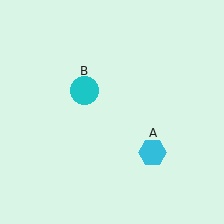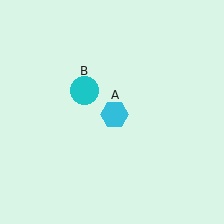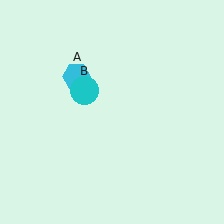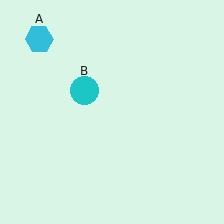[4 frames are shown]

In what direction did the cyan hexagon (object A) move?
The cyan hexagon (object A) moved up and to the left.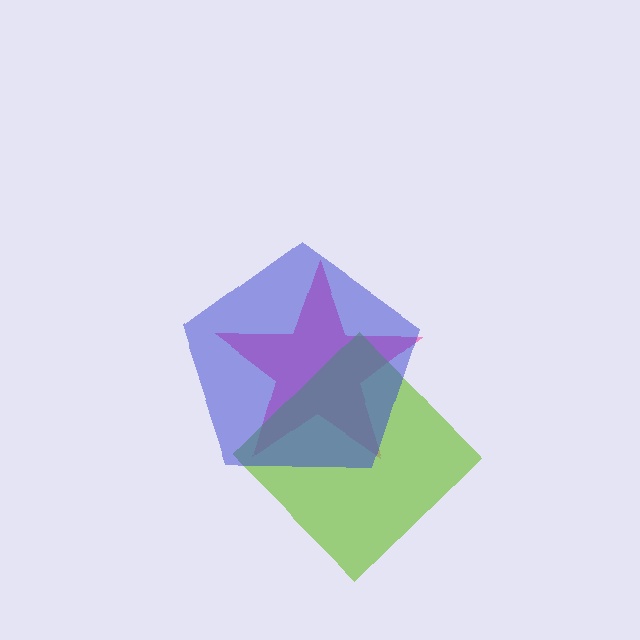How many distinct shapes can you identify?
There are 3 distinct shapes: a pink star, a lime diamond, a blue pentagon.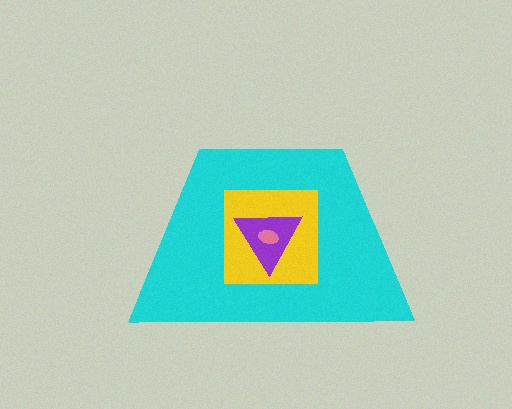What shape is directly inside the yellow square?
The purple triangle.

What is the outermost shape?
The cyan trapezoid.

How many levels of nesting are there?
4.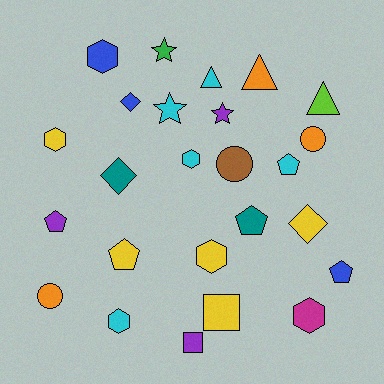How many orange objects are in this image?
There are 3 orange objects.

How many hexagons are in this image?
There are 6 hexagons.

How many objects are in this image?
There are 25 objects.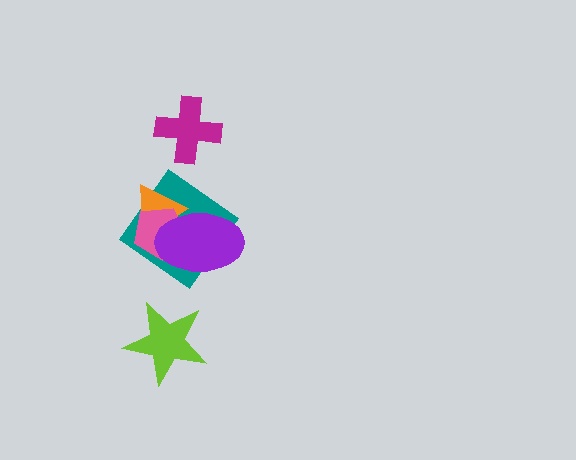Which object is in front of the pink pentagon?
The purple ellipse is in front of the pink pentagon.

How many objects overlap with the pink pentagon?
3 objects overlap with the pink pentagon.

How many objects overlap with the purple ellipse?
3 objects overlap with the purple ellipse.